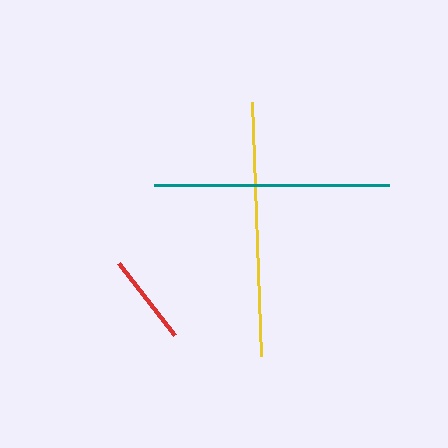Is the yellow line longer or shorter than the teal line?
The yellow line is longer than the teal line.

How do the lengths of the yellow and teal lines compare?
The yellow and teal lines are approximately the same length.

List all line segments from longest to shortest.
From longest to shortest: yellow, teal, red.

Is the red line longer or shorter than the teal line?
The teal line is longer than the red line.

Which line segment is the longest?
The yellow line is the longest at approximately 254 pixels.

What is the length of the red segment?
The red segment is approximately 91 pixels long.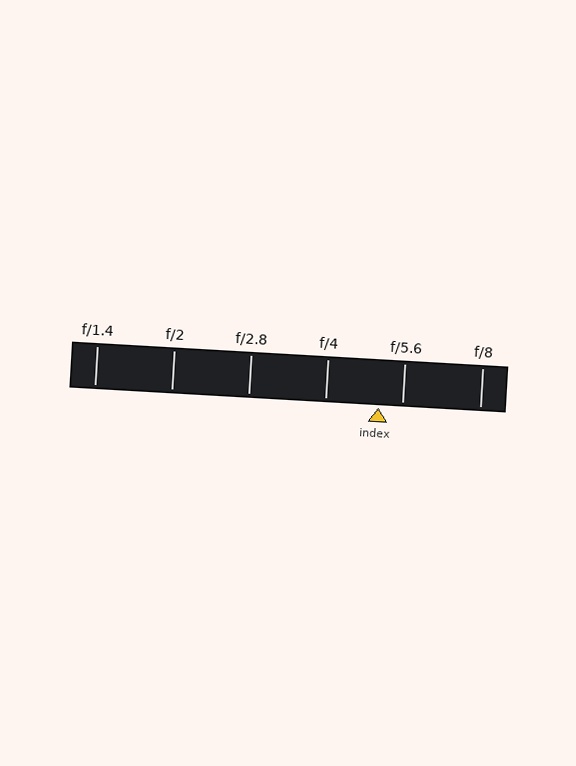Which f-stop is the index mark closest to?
The index mark is closest to f/5.6.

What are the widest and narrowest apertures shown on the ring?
The widest aperture shown is f/1.4 and the narrowest is f/8.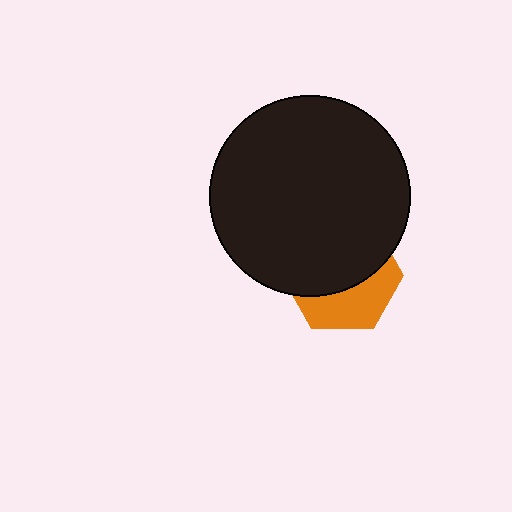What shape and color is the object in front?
The object in front is a black circle.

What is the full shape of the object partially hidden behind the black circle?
The partially hidden object is an orange hexagon.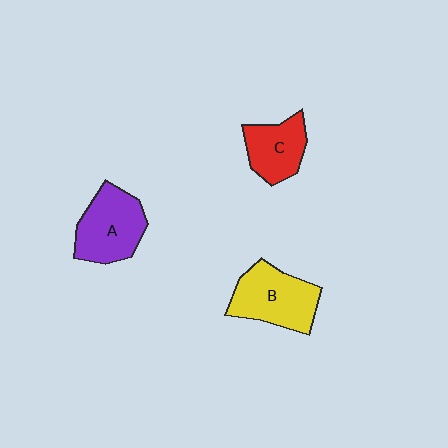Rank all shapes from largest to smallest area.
From largest to smallest: B (yellow), A (purple), C (red).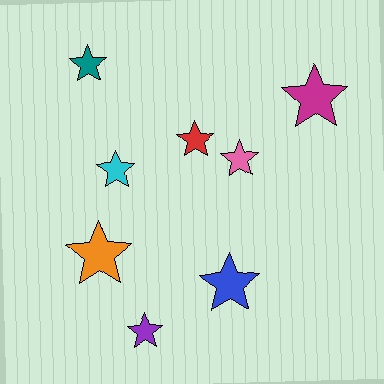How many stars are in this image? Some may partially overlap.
There are 8 stars.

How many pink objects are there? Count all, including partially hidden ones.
There is 1 pink object.